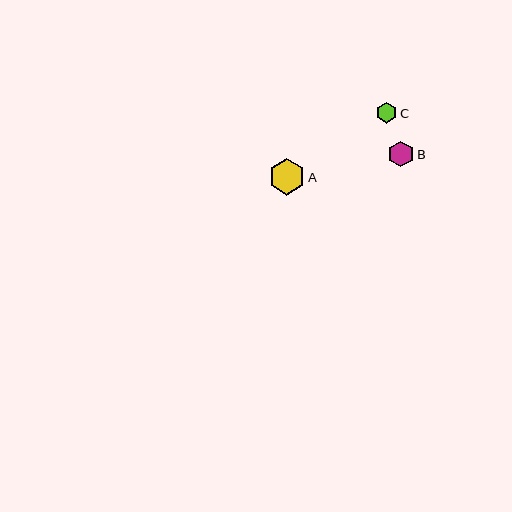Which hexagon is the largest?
Hexagon A is the largest with a size of approximately 37 pixels.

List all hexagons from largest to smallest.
From largest to smallest: A, B, C.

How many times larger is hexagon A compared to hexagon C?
Hexagon A is approximately 1.8 times the size of hexagon C.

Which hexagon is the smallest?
Hexagon C is the smallest with a size of approximately 20 pixels.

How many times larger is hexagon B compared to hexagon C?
Hexagon B is approximately 1.3 times the size of hexagon C.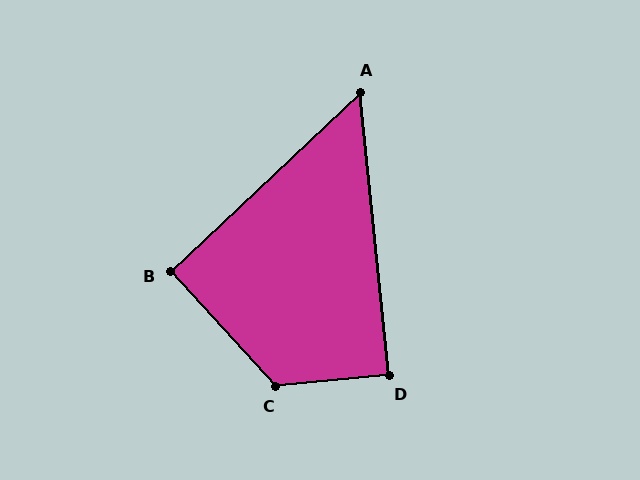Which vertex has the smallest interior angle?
A, at approximately 53 degrees.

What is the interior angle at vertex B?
Approximately 91 degrees (approximately right).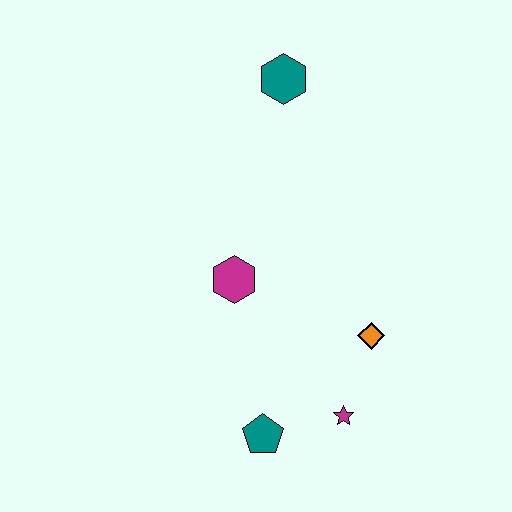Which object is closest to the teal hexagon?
The magenta hexagon is closest to the teal hexagon.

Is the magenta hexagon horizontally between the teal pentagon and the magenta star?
No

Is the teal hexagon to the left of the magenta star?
Yes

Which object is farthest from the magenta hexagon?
The teal hexagon is farthest from the magenta hexagon.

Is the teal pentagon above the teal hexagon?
No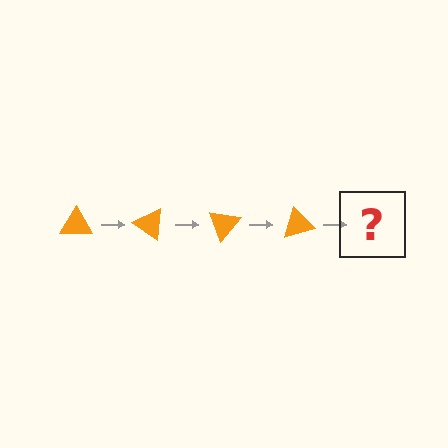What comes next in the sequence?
The next element should be an orange triangle rotated 140 degrees.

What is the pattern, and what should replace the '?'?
The pattern is that the triangle rotates 35 degrees each step. The '?' should be an orange triangle rotated 140 degrees.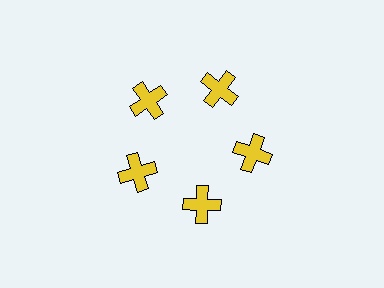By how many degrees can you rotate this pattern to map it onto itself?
The pattern maps onto itself every 72 degrees of rotation.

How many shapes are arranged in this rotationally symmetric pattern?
There are 5 shapes, arranged in 5 groups of 1.